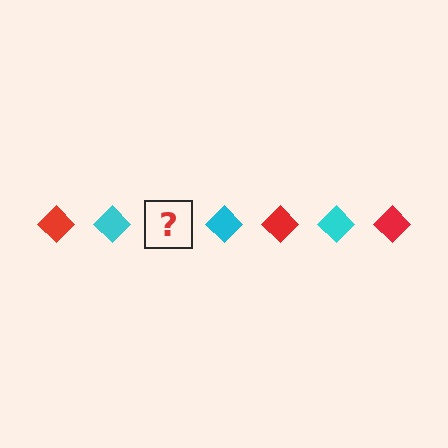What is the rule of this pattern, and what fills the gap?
The rule is that the pattern cycles through red, cyan diamonds. The gap should be filled with a red diamond.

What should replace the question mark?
The question mark should be replaced with a red diamond.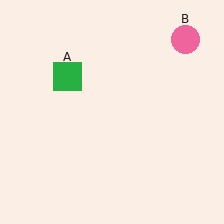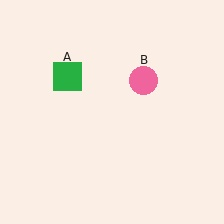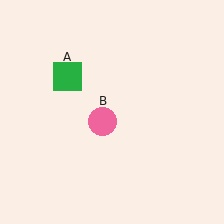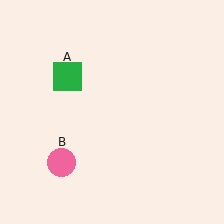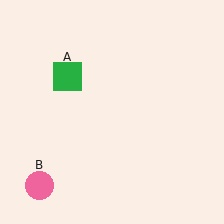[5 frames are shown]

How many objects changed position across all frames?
1 object changed position: pink circle (object B).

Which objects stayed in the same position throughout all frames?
Green square (object A) remained stationary.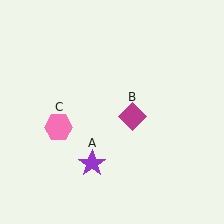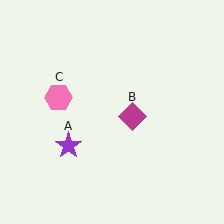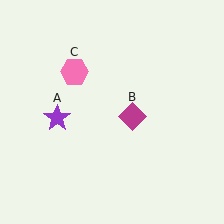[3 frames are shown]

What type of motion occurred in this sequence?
The purple star (object A), pink hexagon (object C) rotated clockwise around the center of the scene.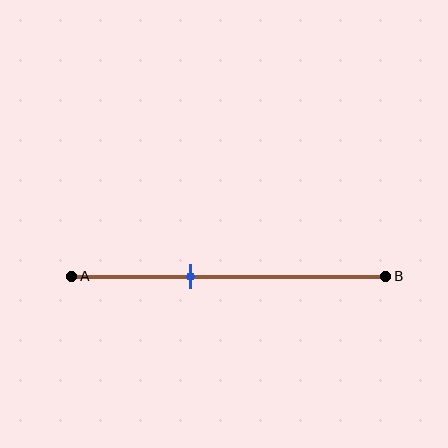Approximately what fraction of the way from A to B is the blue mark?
The blue mark is approximately 40% of the way from A to B.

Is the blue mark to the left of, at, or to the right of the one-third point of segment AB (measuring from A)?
The blue mark is to the right of the one-third point of segment AB.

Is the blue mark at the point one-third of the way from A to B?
No, the mark is at about 40% from A, not at the 33% one-third point.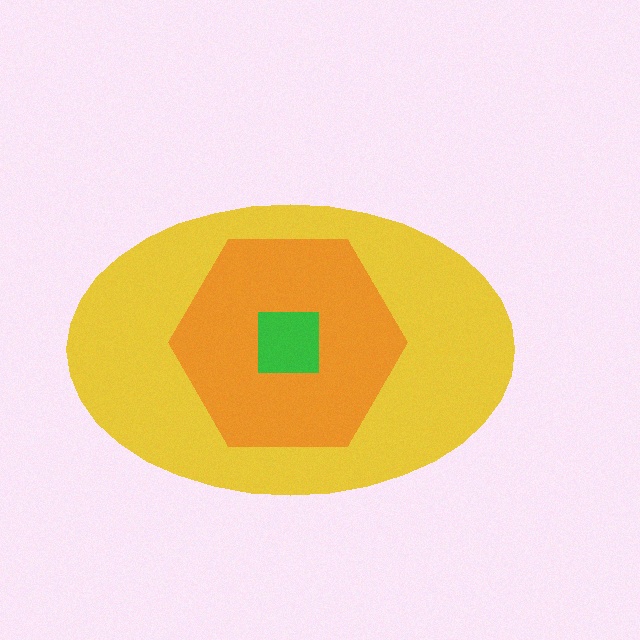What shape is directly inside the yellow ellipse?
The orange hexagon.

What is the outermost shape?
The yellow ellipse.